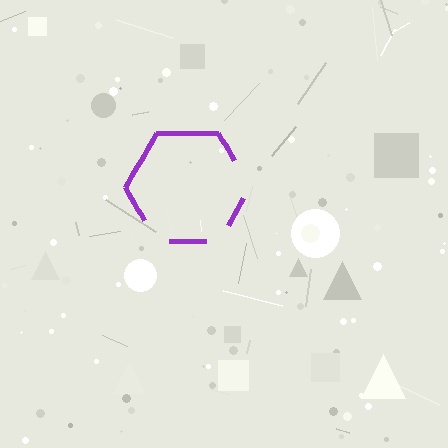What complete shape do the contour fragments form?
The contour fragments form a hexagon.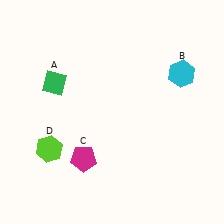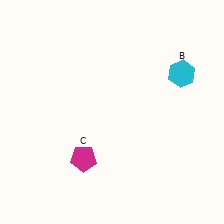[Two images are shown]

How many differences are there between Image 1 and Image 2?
There are 2 differences between the two images.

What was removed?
The lime hexagon (D), the green diamond (A) were removed in Image 2.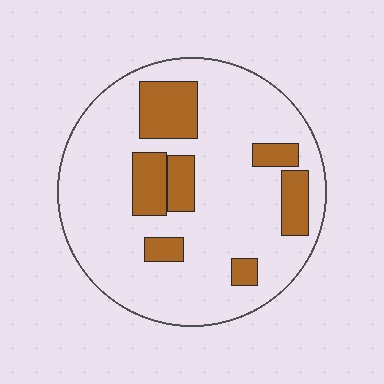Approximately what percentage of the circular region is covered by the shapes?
Approximately 20%.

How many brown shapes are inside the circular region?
7.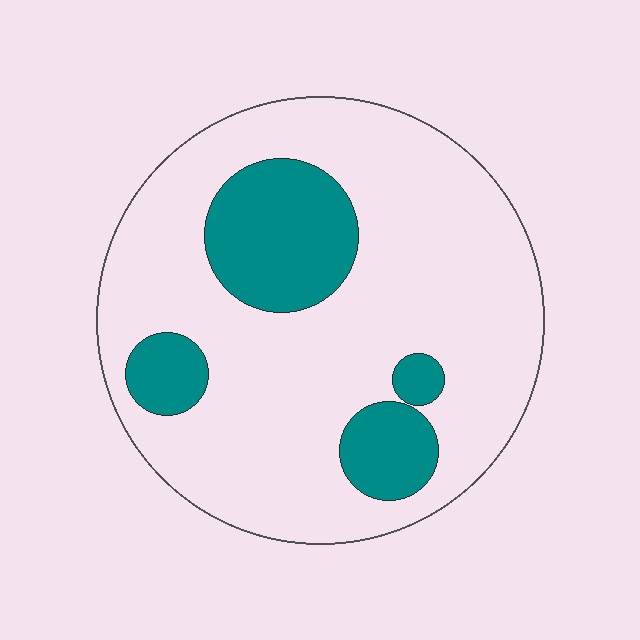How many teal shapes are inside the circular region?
4.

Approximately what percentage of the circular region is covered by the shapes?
Approximately 20%.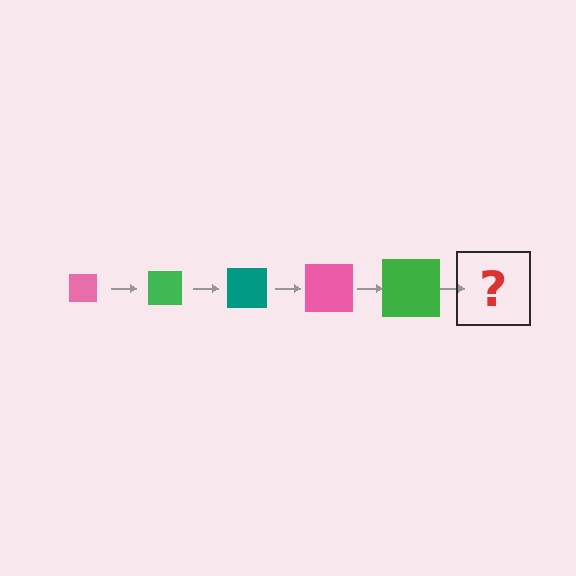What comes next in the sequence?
The next element should be a teal square, larger than the previous one.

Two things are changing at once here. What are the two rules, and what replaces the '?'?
The two rules are that the square grows larger each step and the color cycles through pink, green, and teal. The '?' should be a teal square, larger than the previous one.